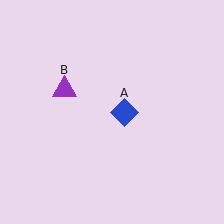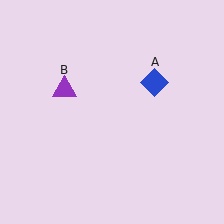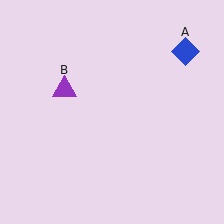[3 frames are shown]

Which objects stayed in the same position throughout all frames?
Purple triangle (object B) remained stationary.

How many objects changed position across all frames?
1 object changed position: blue diamond (object A).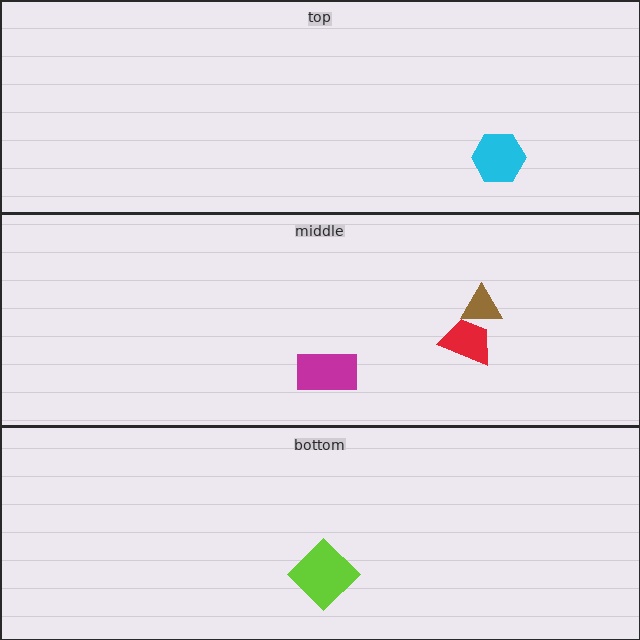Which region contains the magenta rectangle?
The middle region.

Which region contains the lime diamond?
The bottom region.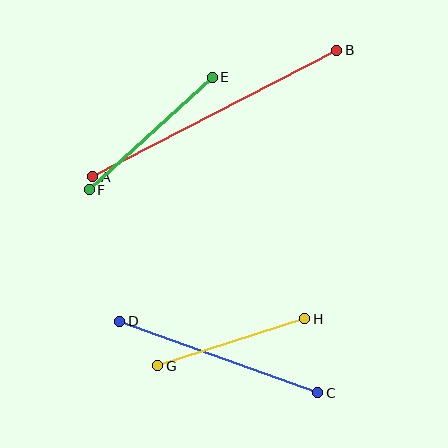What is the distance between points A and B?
The distance is approximately 275 pixels.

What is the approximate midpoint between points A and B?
The midpoint is at approximately (215, 114) pixels.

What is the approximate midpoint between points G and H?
The midpoint is at approximately (231, 342) pixels.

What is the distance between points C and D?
The distance is approximately 210 pixels.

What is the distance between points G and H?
The distance is approximately 154 pixels.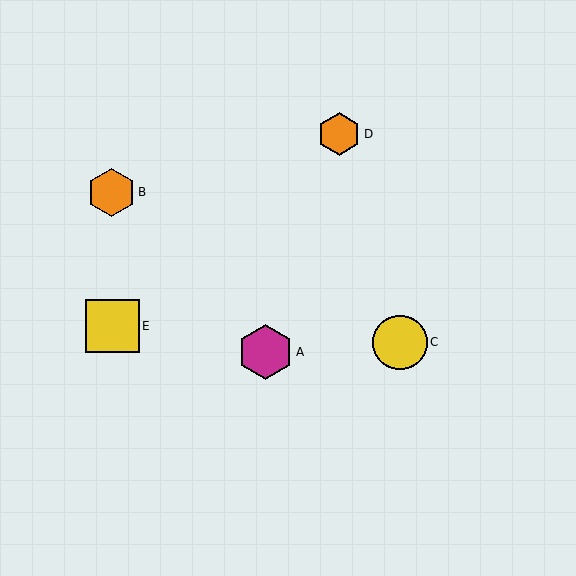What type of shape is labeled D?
Shape D is an orange hexagon.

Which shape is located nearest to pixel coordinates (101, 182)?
The orange hexagon (labeled B) at (111, 192) is nearest to that location.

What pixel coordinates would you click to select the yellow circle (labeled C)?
Click at (400, 342) to select the yellow circle C.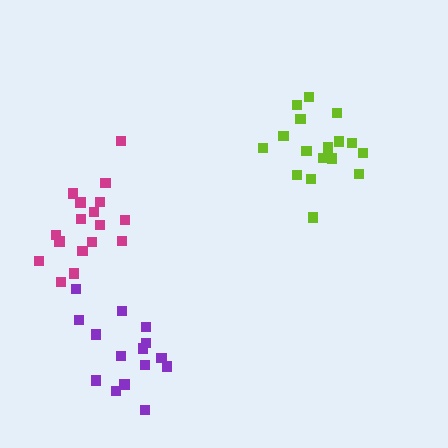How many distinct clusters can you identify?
There are 3 distinct clusters.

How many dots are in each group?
Group 1: 15 dots, Group 2: 18 dots, Group 3: 17 dots (50 total).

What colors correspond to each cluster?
The clusters are colored: purple, lime, magenta.